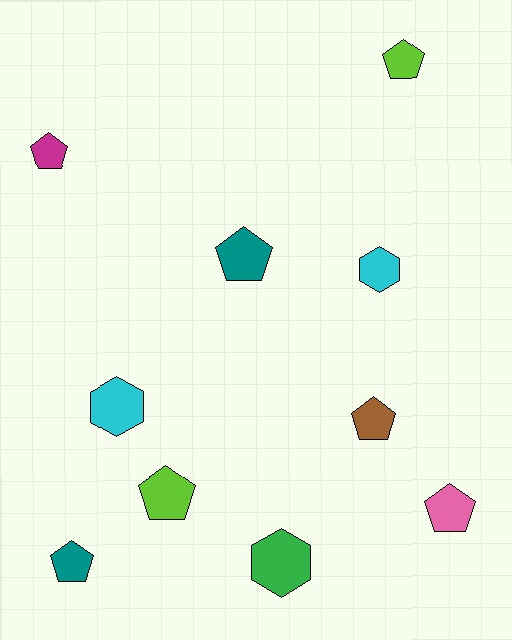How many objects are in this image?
There are 10 objects.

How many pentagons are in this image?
There are 7 pentagons.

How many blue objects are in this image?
There are no blue objects.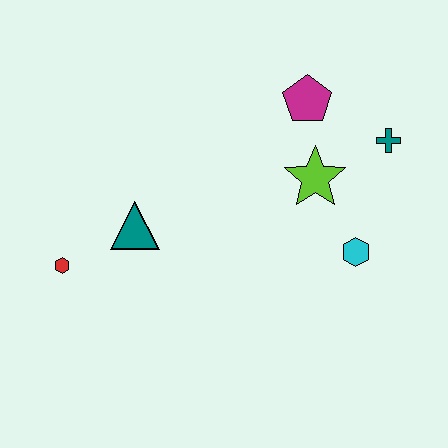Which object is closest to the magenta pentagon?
The lime star is closest to the magenta pentagon.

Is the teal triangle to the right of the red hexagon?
Yes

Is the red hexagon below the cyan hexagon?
Yes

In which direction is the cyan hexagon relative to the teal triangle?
The cyan hexagon is to the right of the teal triangle.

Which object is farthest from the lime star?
The red hexagon is farthest from the lime star.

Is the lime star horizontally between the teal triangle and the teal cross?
Yes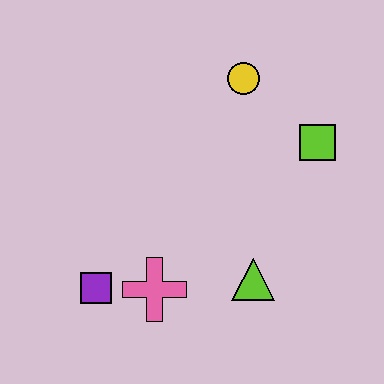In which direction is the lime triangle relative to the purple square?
The lime triangle is to the right of the purple square.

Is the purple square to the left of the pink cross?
Yes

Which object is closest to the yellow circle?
The lime square is closest to the yellow circle.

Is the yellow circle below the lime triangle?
No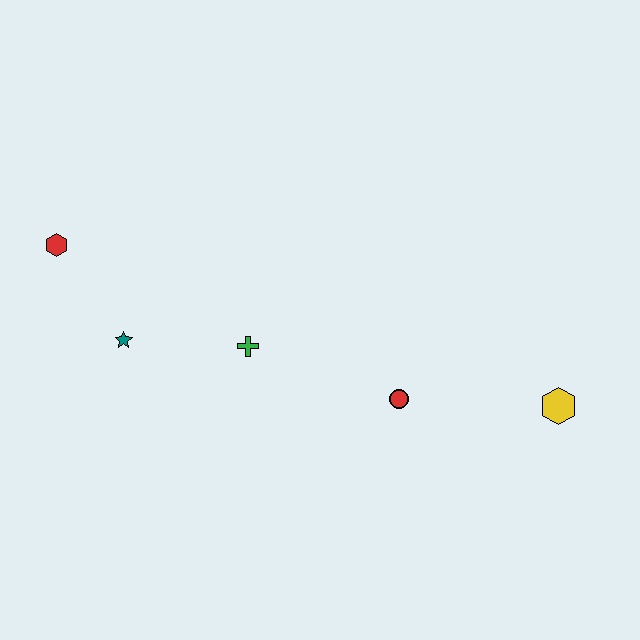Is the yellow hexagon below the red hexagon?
Yes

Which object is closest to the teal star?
The red hexagon is closest to the teal star.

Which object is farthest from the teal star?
The yellow hexagon is farthest from the teal star.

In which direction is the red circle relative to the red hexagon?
The red circle is to the right of the red hexagon.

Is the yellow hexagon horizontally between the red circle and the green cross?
No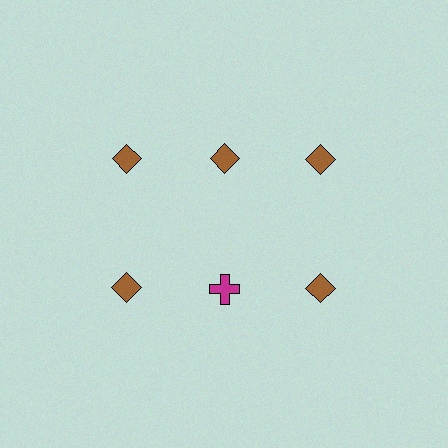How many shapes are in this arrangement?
There are 6 shapes arranged in a grid pattern.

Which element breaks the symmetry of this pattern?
The magenta cross in the second row, second from left column breaks the symmetry. All other shapes are brown diamonds.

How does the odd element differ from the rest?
It differs in both color (magenta instead of brown) and shape (cross instead of diamond).